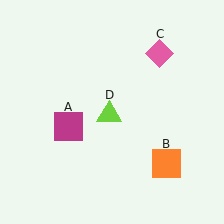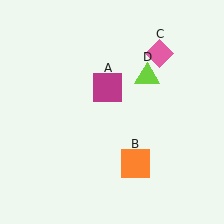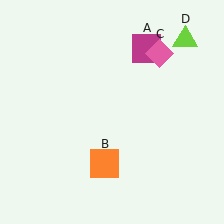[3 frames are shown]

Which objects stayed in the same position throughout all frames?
Pink diamond (object C) remained stationary.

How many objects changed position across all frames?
3 objects changed position: magenta square (object A), orange square (object B), lime triangle (object D).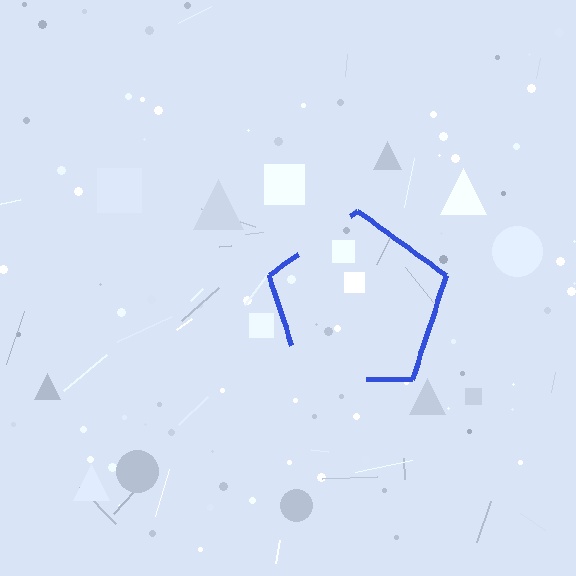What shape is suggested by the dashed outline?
The dashed outline suggests a pentagon.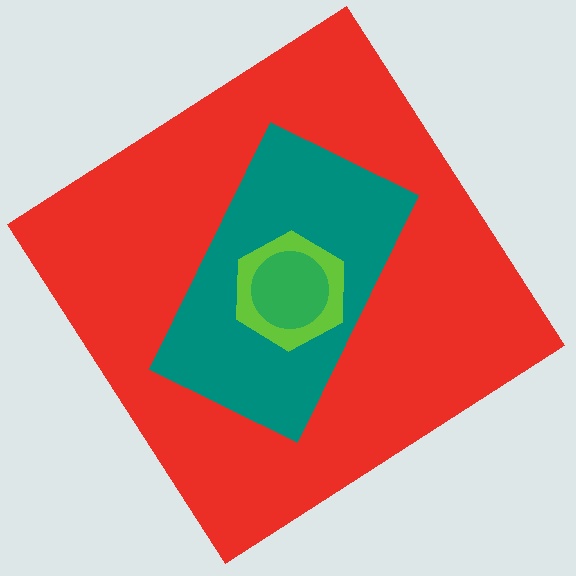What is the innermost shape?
The green circle.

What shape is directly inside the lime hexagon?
The green circle.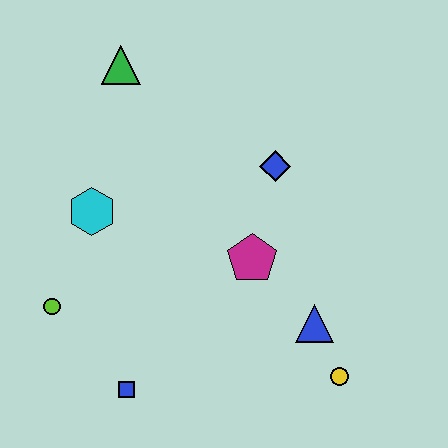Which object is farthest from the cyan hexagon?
The yellow circle is farthest from the cyan hexagon.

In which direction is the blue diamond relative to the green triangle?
The blue diamond is to the right of the green triangle.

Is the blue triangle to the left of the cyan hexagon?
No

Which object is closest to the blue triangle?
The yellow circle is closest to the blue triangle.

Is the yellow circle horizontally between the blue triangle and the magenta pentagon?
No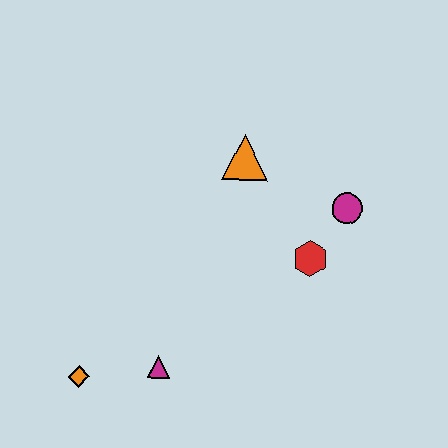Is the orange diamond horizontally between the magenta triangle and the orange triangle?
No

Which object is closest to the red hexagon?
The magenta circle is closest to the red hexagon.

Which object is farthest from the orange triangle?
The orange diamond is farthest from the orange triangle.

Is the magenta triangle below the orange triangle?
Yes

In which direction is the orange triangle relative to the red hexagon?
The orange triangle is above the red hexagon.